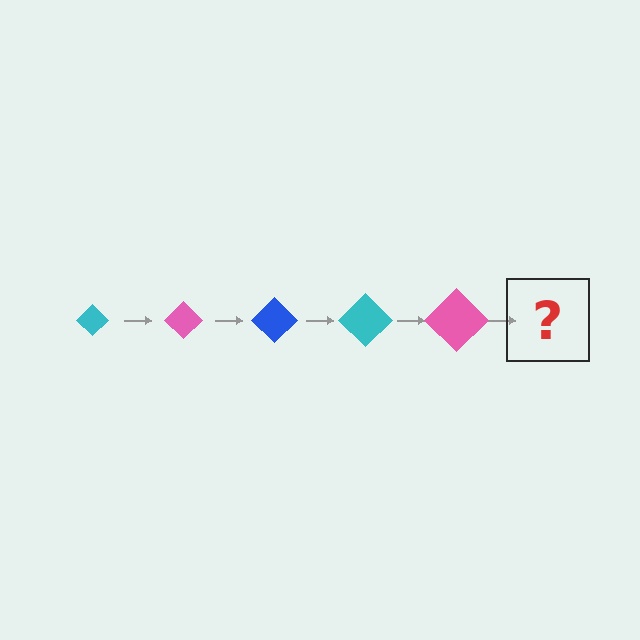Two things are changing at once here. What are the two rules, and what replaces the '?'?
The two rules are that the diamond grows larger each step and the color cycles through cyan, pink, and blue. The '?' should be a blue diamond, larger than the previous one.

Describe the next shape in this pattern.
It should be a blue diamond, larger than the previous one.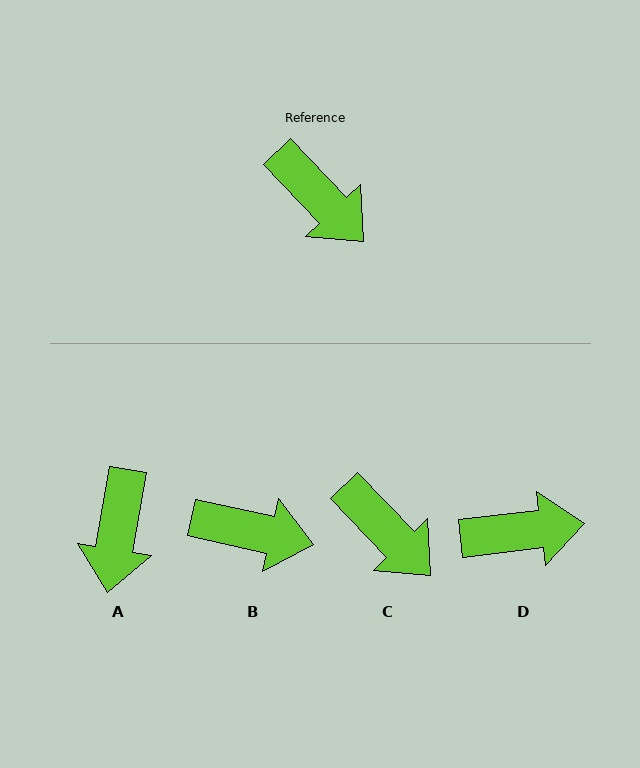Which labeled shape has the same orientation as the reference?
C.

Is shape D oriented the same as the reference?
No, it is off by about 53 degrees.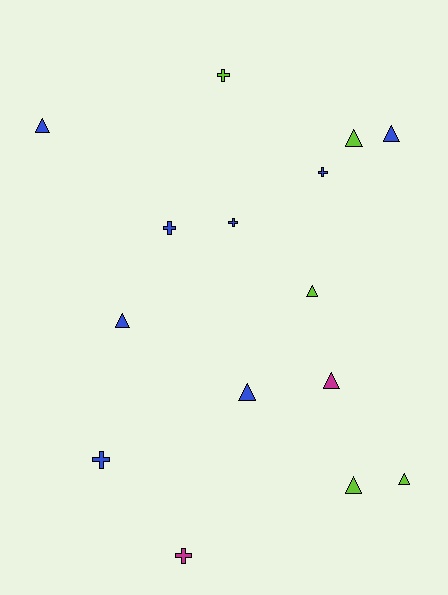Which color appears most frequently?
Blue, with 8 objects.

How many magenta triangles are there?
There is 1 magenta triangle.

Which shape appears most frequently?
Triangle, with 9 objects.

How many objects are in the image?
There are 15 objects.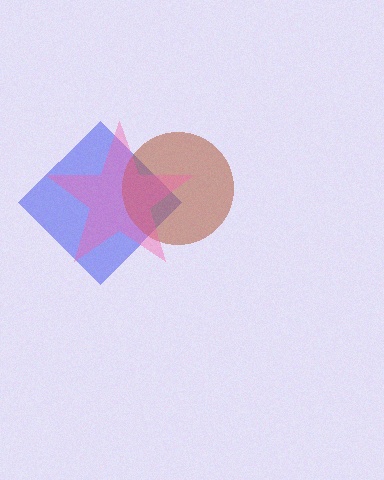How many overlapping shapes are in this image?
There are 3 overlapping shapes in the image.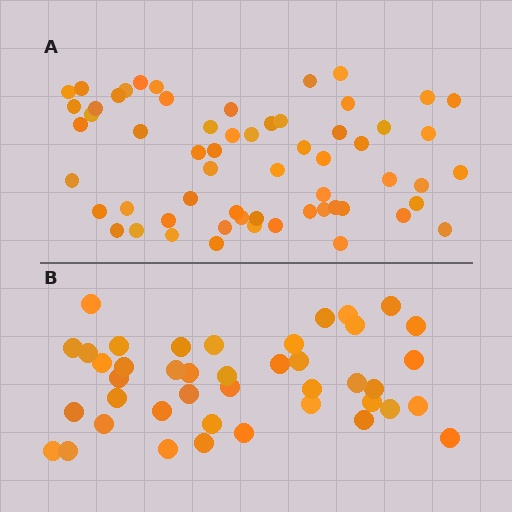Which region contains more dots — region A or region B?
Region A (the top region) has more dots.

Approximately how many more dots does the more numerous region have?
Region A has approximately 20 more dots than region B.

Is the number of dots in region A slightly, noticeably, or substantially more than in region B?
Region A has noticeably more, but not dramatically so. The ratio is roughly 1.4 to 1.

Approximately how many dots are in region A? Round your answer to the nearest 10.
About 60 dots.